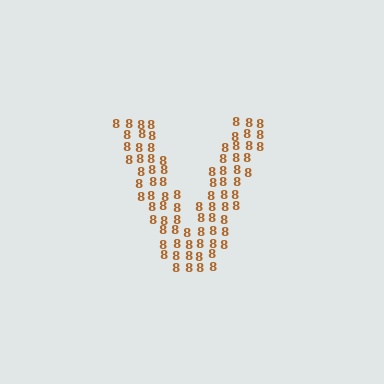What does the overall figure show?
The overall figure shows the letter V.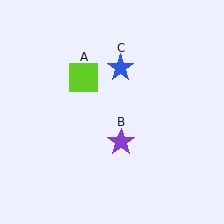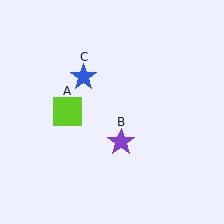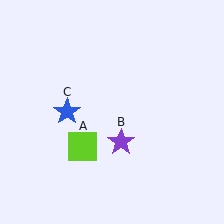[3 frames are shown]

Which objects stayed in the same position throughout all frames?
Purple star (object B) remained stationary.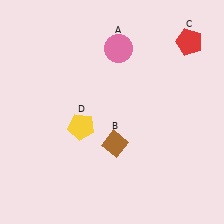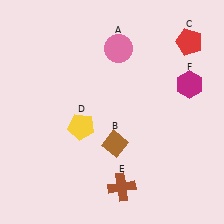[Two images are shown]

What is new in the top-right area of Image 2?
A magenta hexagon (F) was added in the top-right area of Image 2.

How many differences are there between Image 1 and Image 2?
There are 2 differences between the two images.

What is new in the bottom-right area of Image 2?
A brown cross (E) was added in the bottom-right area of Image 2.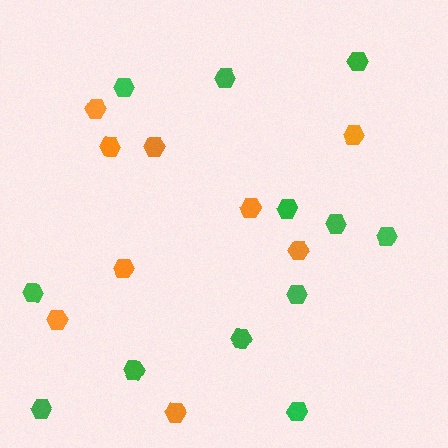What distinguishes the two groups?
There are 2 groups: one group of orange hexagons (9) and one group of green hexagons (12).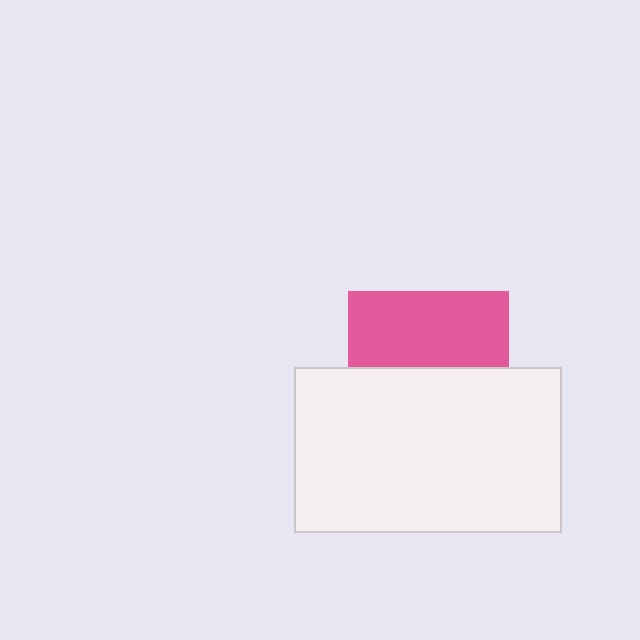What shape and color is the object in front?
The object in front is a white rectangle.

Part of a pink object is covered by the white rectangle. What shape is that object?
It is a square.